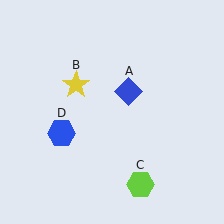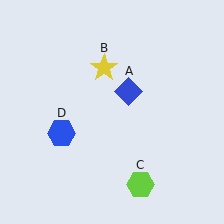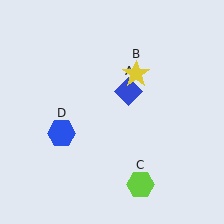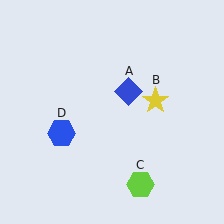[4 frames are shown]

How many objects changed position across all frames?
1 object changed position: yellow star (object B).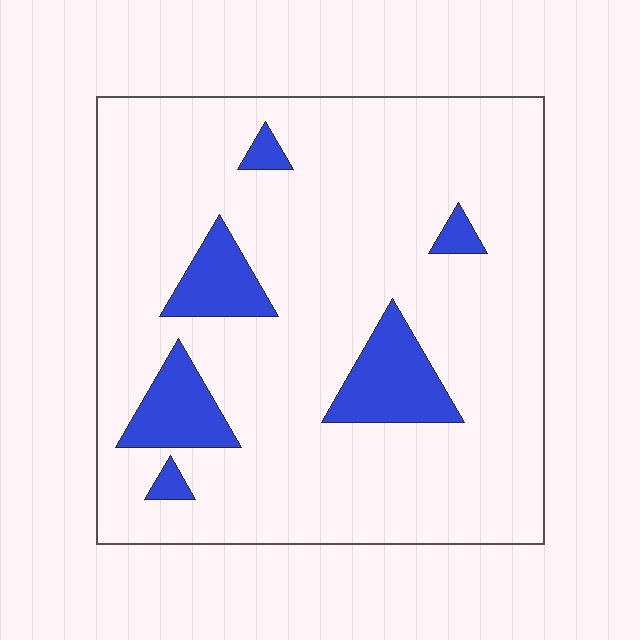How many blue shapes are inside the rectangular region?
6.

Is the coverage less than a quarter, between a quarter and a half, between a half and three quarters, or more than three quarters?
Less than a quarter.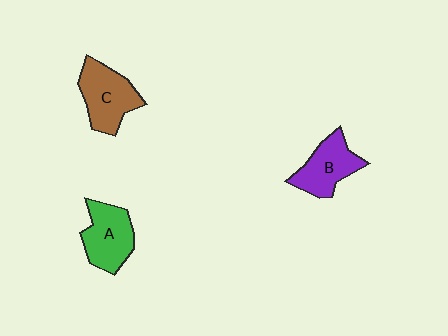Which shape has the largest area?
Shape C (brown).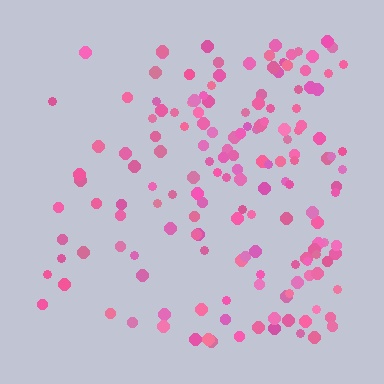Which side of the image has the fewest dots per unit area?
The left.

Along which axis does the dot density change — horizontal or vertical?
Horizontal.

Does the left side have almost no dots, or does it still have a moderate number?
Still a moderate number, just noticeably fewer than the right.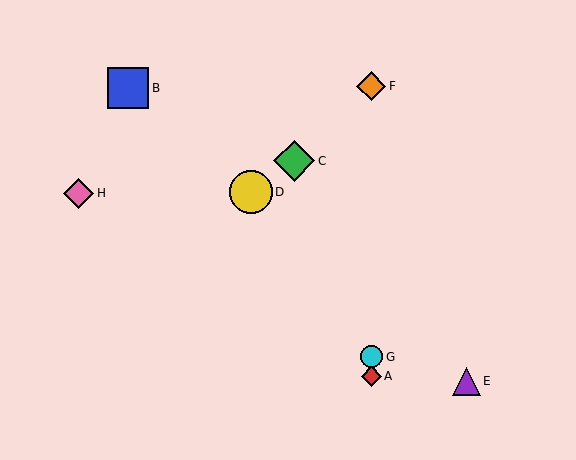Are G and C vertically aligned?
No, G is at x≈371 and C is at x≈294.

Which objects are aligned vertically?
Objects A, F, G are aligned vertically.